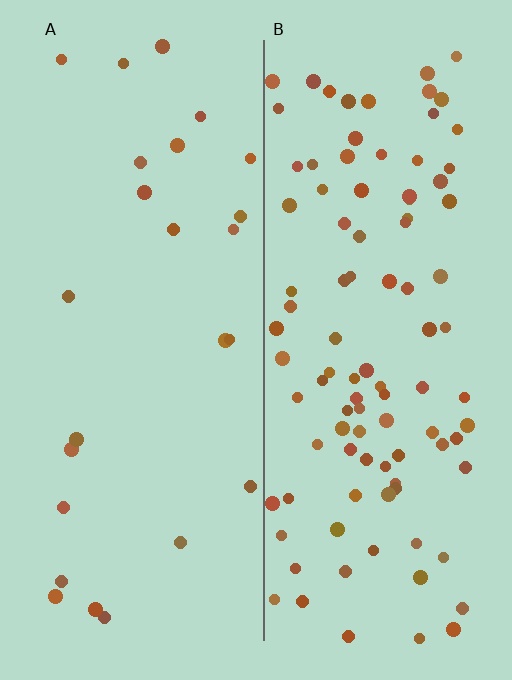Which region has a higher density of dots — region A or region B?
B (the right).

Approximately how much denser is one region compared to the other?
Approximately 4.0× — region B over region A.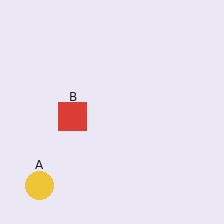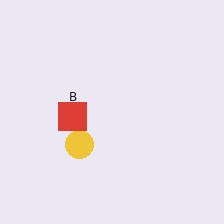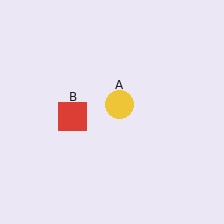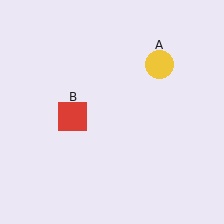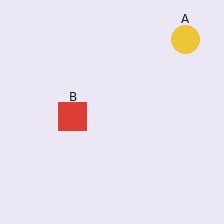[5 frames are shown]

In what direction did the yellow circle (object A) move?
The yellow circle (object A) moved up and to the right.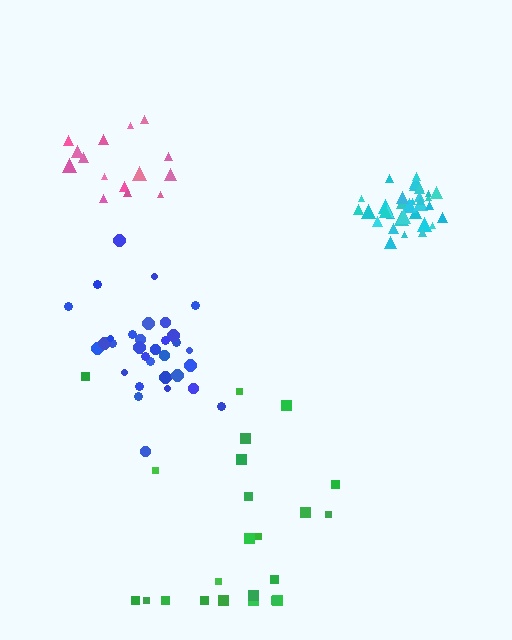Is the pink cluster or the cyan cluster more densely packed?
Cyan.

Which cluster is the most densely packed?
Cyan.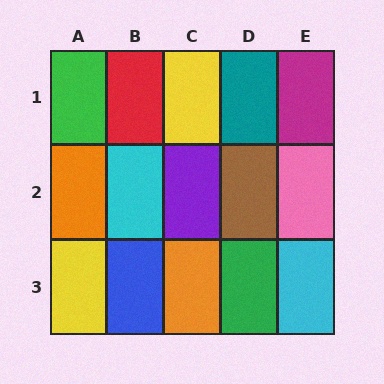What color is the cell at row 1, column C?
Yellow.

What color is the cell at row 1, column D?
Teal.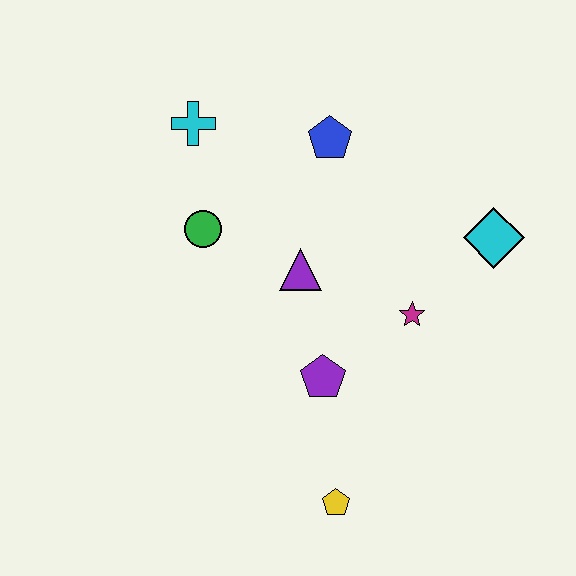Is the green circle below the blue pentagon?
Yes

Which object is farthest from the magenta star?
The cyan cross is farthest from the magenta star.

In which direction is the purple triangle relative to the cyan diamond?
The purple triangle is to the left of the cyan diamond.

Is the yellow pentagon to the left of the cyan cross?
No